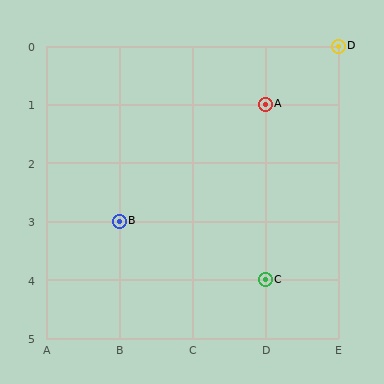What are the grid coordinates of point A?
Point A is at grid coordinates (D, 1).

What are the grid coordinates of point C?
Point C is at grid coordinates (D, 4).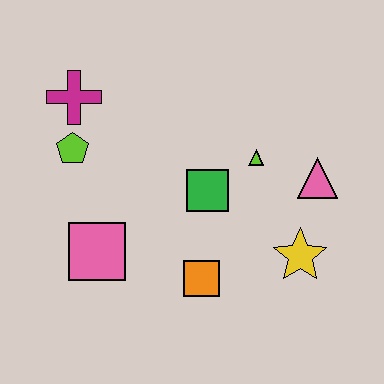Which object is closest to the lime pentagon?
The magenta cross is closest to the lime pentagon.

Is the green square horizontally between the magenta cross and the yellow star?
Yes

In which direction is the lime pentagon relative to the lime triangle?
The lime pentagon is to the left of the lime triangle.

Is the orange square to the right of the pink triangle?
No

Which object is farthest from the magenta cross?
The yellow star is farthest from the magenta cross.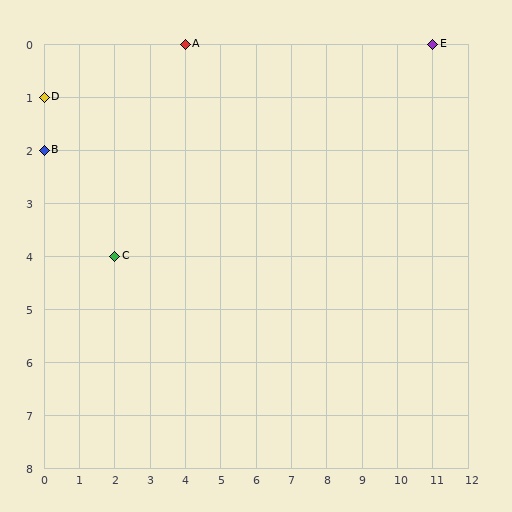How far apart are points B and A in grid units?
Points B and A are 4 columns and 2 rows apart (about 4.5 grid units diagonally).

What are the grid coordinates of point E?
Point E is at grid coordinates (11, 0).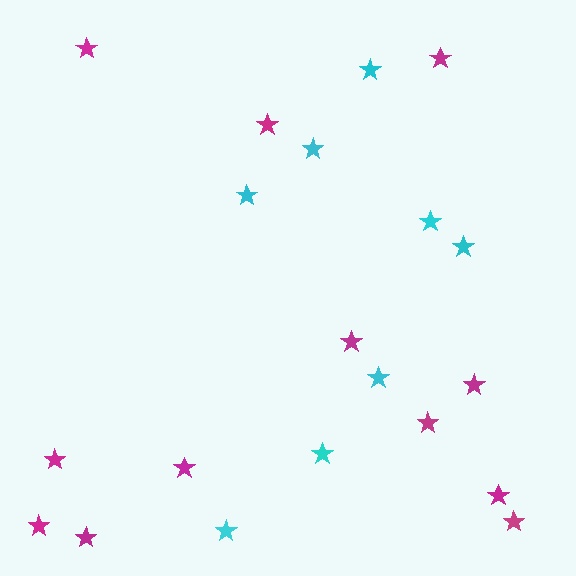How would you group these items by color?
There are 2 groups: one group of magenta stars (12) and one group of cyan stars (8).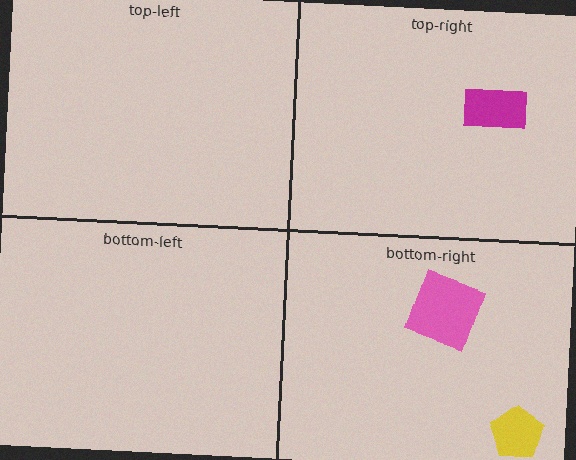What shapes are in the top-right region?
The magenta rectangle.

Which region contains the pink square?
The bottom-right region.